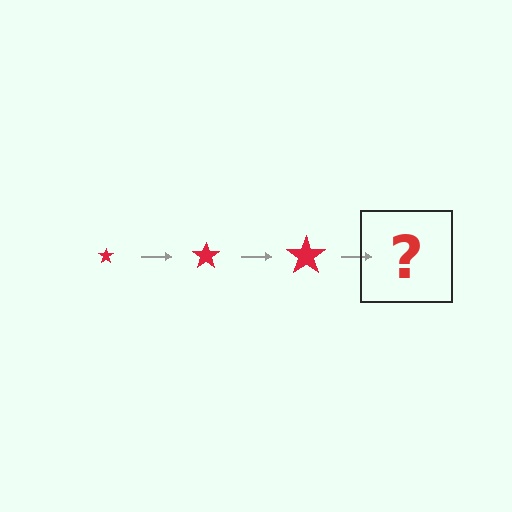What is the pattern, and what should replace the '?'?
The pattern is that the star gets progressively larger each step. The '?' should be a red star, larger than the previous one.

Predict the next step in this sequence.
The next step is a red star, larger than the previous one.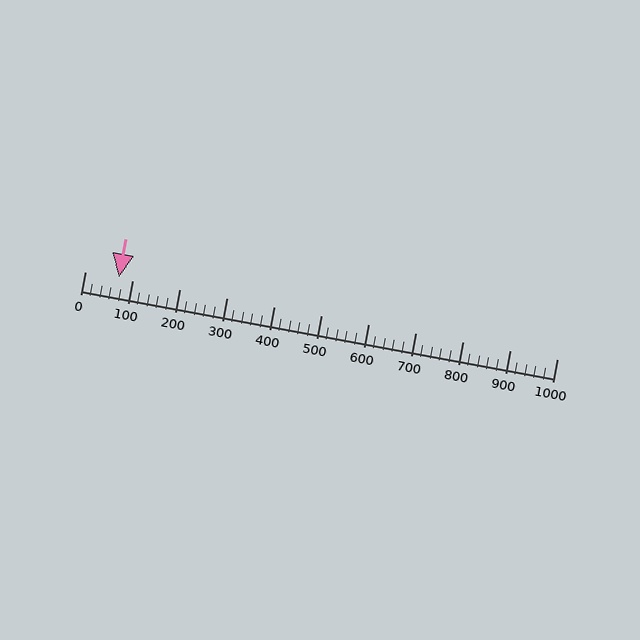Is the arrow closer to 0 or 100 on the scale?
The arrow is closer to 100.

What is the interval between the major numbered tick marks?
The major tick marks are spaced 100 units apart.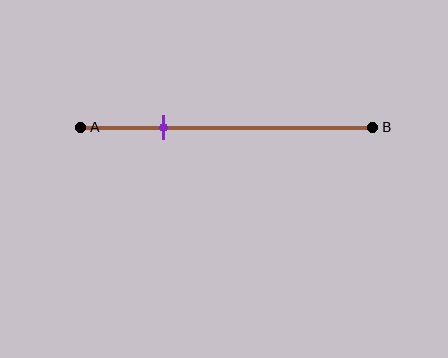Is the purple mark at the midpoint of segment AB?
No, the mark is at about 30% from A, not at the 50% midpoint.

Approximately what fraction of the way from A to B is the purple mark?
The purple mark is approximately 30% of the way from A to B.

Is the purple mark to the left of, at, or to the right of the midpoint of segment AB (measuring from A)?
The purple mark is to the left of the midpoint of segment AB.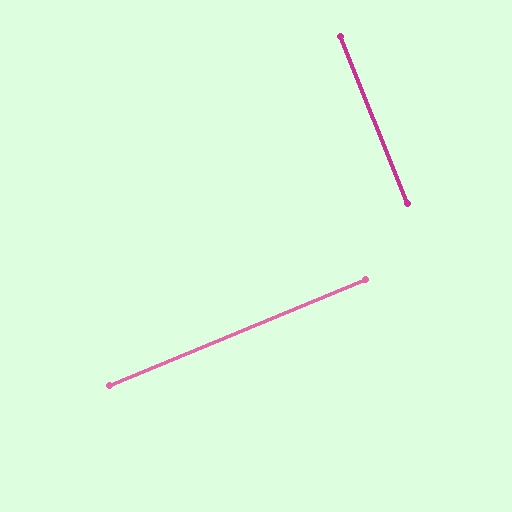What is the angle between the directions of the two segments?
Approximately 89 degrees.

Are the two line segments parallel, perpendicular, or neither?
Perpendicular — they meet at approximately 89°.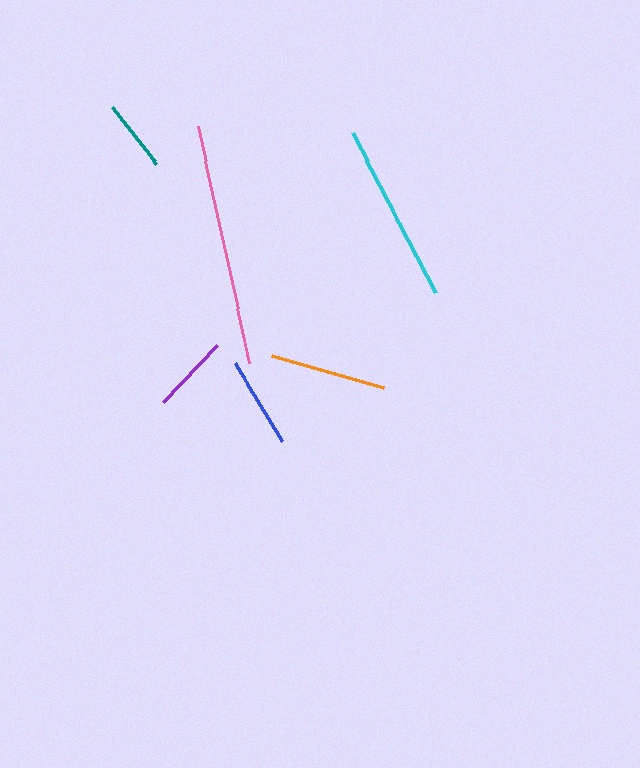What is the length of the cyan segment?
The cyan segment is approximately 179 pixels long.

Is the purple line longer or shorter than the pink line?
The pink line is longer than the purple line.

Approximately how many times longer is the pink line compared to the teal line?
The pink line is approximately 3.3 times the length of the teal line.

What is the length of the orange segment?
The orange segment is approximately 116 pixels long.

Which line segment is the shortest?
The teal line is the shortest at approximately 73 pixels.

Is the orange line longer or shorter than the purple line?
The orange line is longer than the purple line.